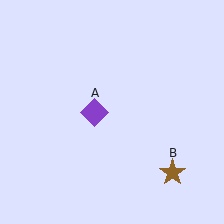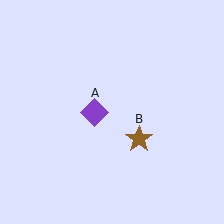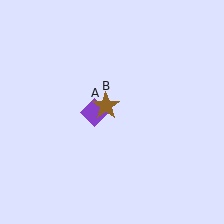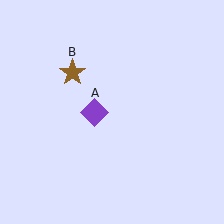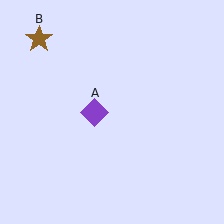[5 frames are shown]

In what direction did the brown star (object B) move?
The brown star (object B) moved up and to the left.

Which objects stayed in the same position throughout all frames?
Purple diamond (object A) remained stationary.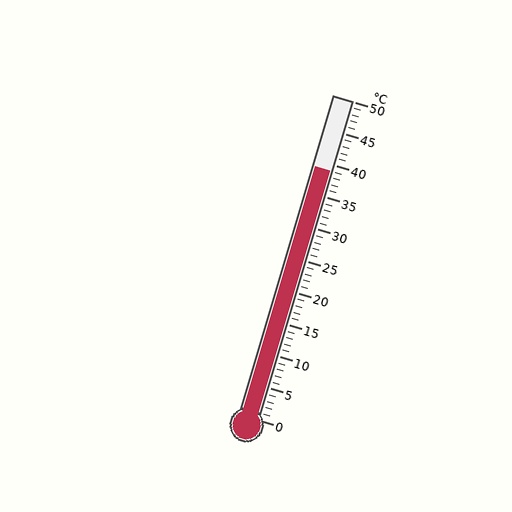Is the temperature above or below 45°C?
The temperature is below 45°C.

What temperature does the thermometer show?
The thermometer shows approximately 39°C.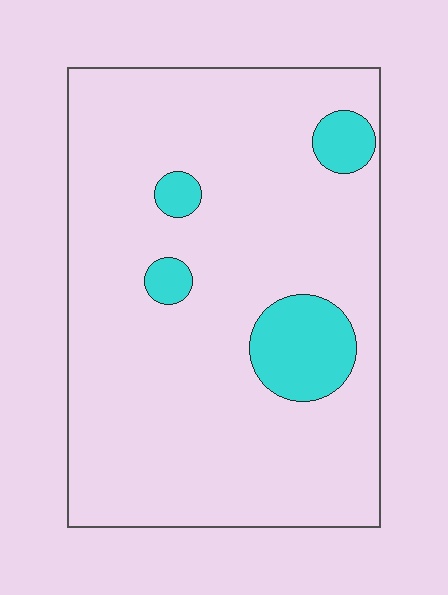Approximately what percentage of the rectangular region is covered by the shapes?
Approximately 10%.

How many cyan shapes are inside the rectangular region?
4.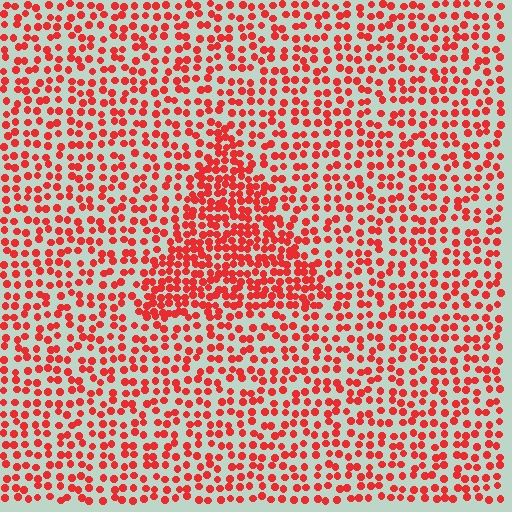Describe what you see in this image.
The image contains small red elements arranged at two different densities. A triangle-shaped region is visible where the elements are more densely packed than the surrounding area.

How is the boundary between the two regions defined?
The boundary is defined by a change in element density (approximately 1.8x ratio). All elements are the same color, size, and shape.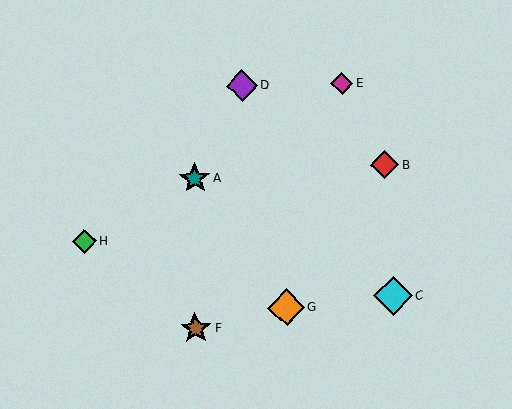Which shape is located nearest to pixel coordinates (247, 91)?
The purple diamond (labeled D) at (242, 86) is nearest to that location.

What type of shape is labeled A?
Shape A is a teal star.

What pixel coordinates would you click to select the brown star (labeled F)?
Click at (196, 329) to select the brown star F.